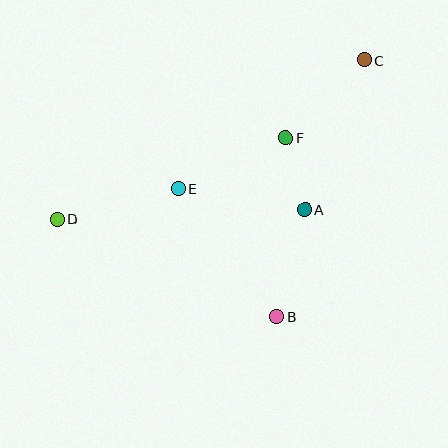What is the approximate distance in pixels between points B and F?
The distance between B and F is approximately 179 pixels.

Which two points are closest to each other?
Points A and F are closest to each other.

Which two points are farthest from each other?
Points C and D are farthest from each other.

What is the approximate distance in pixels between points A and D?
The distance between A and D is approximately 248 pixels.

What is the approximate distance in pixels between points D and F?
The distance between D and F is approximately 243 pixels.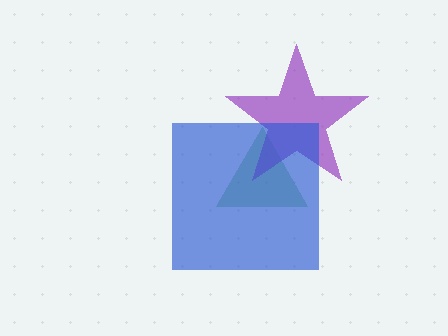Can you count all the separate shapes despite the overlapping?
Yes, there are 3 separate shapes.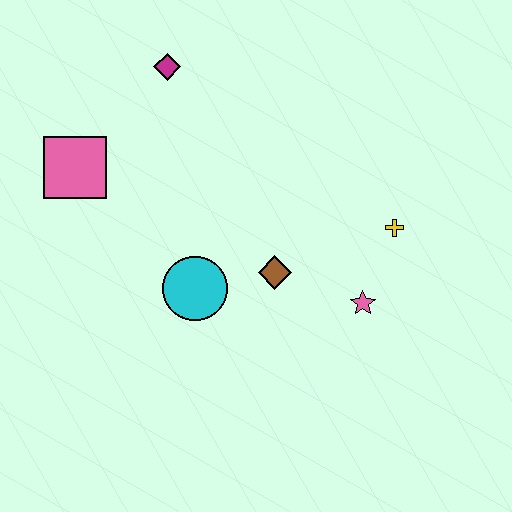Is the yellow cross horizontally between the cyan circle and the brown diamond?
No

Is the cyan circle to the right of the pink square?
Yes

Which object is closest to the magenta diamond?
The pink square is closest to the magenta diamond.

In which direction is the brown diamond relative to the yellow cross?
The brown diamond is to the left of the yellow cross.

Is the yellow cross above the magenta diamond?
No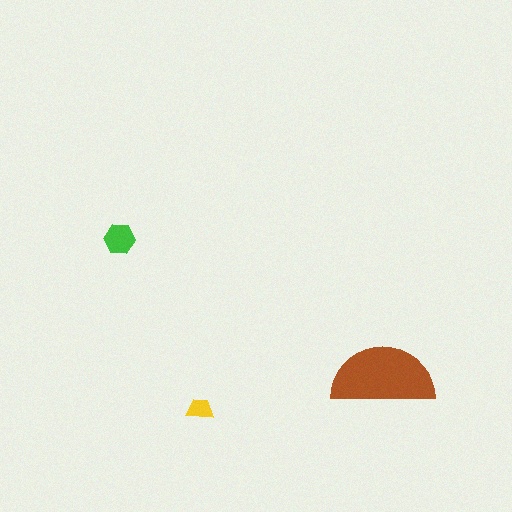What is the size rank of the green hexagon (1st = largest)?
2nd.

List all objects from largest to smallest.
The brown semicircle, the green hexagon, the yellow trapezoid.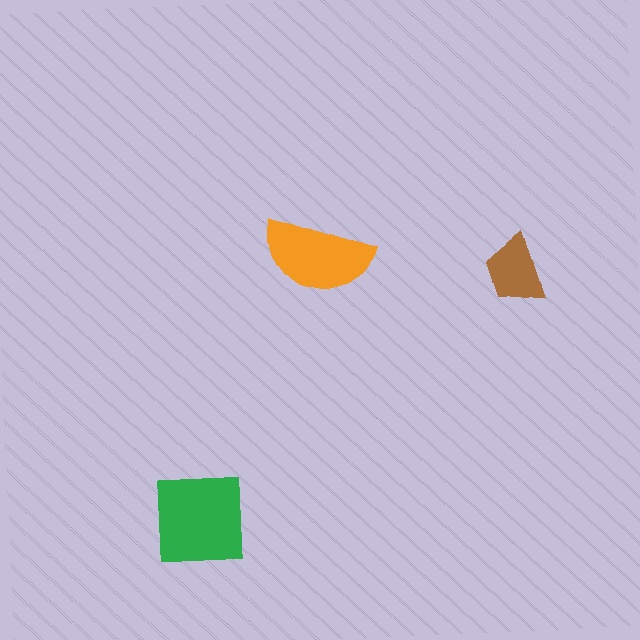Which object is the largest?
The green square.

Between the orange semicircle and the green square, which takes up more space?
The green square.